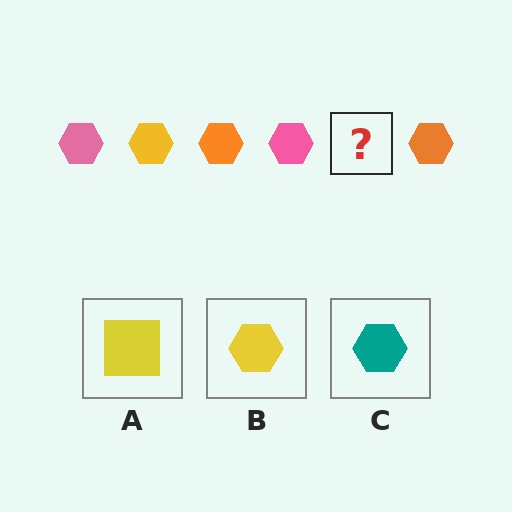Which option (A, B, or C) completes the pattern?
B.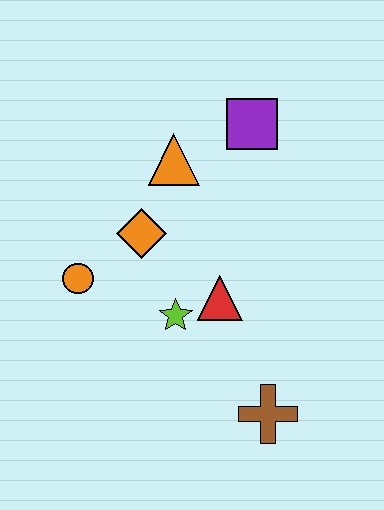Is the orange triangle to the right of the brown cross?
No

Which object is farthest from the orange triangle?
The brown cross is farthest from the orange triangle.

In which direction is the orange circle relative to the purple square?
The orange circle is to the left of the purple square.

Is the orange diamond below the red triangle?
No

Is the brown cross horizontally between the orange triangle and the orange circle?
No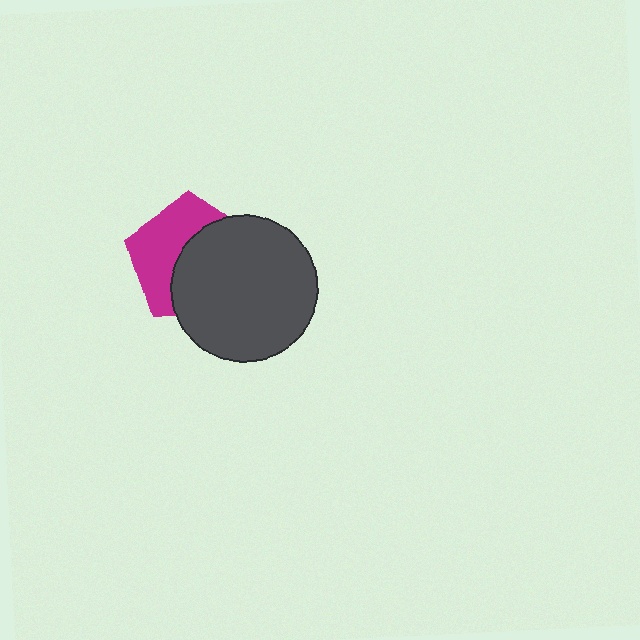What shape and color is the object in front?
The object in front is a dark gray circle.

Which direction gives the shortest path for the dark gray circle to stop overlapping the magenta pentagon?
Moving toward the lower-right gives the shortest separation.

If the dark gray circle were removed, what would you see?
You would see the complete magenta pentagon.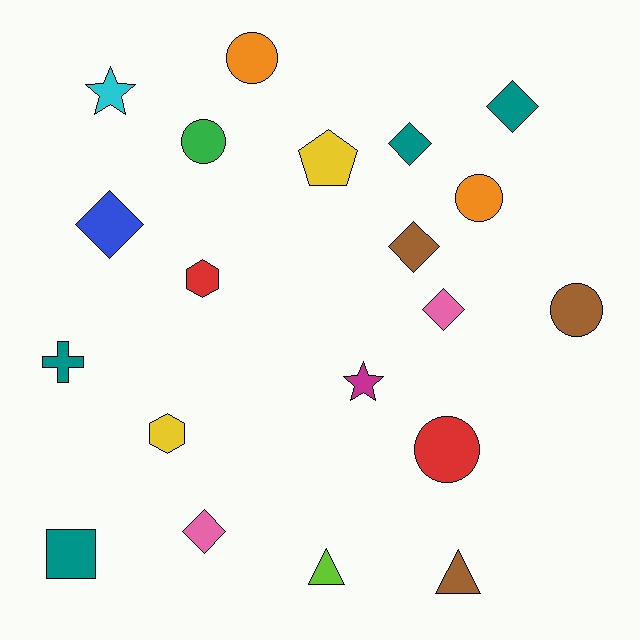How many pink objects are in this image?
There are 2 pink objects.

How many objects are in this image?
There are 20 objects.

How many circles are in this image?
There are 5 circles.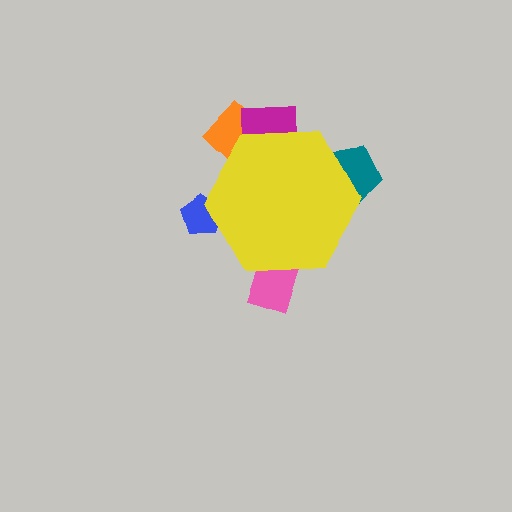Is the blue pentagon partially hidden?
Yes, the blue pentagon is partially hidden behind the yellow hexagon.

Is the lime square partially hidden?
Yes, the lime square is partially hidden behind the yellow hexagon.